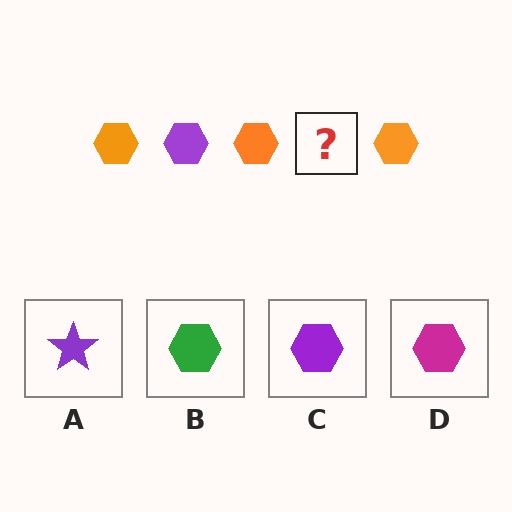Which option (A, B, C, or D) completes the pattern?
C.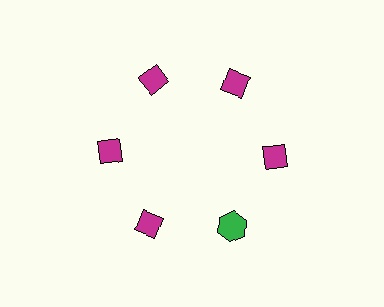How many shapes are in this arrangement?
There are 6 shapes arranged in a ring pattern.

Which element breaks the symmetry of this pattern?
The green hexagon at roughly the 5 o'clock position breaks the symmetry. All other shapes are magenta diamonds.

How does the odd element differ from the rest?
It differs in both color (green instead of magenta) and shape (hexagon instead of diamond).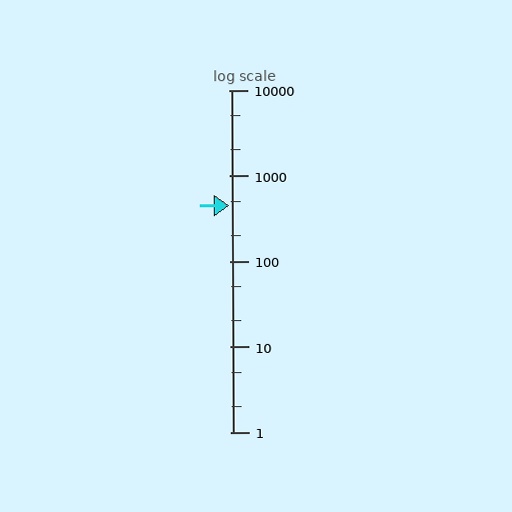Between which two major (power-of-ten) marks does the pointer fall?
The pointer is between 100 and 1000.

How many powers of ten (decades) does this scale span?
The scale spans 4 decades, from 1 to 10000.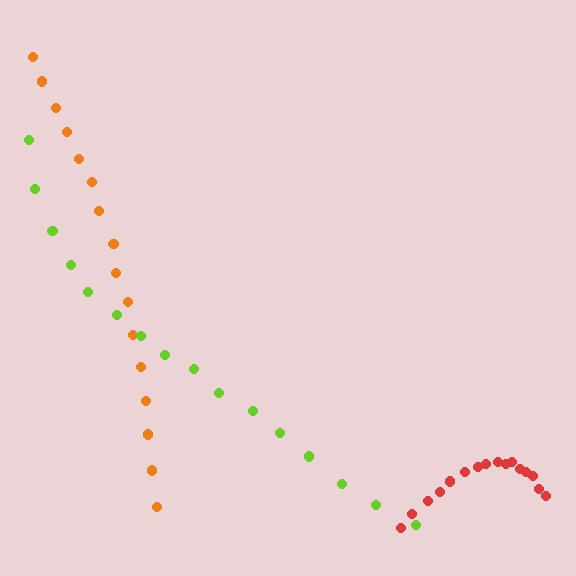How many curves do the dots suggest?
There are 3 distinct paths.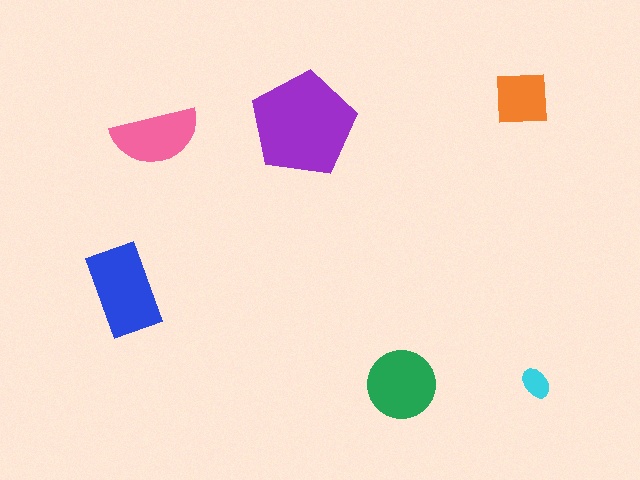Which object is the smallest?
The cyan ellipse.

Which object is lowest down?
The green circle is bottommost.